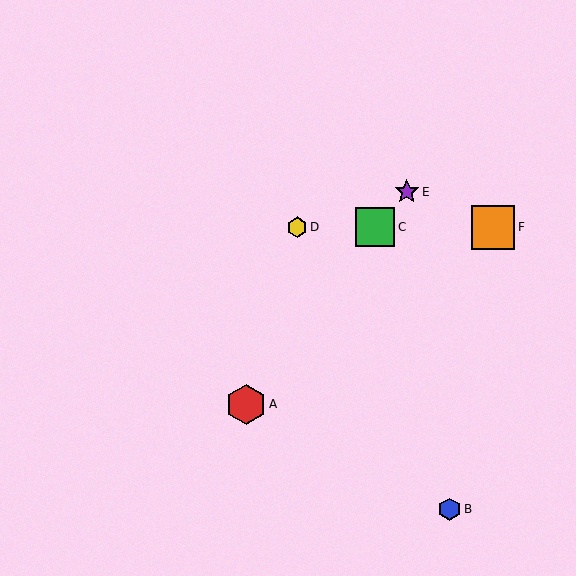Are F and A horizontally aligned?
No, F is at y≈227 and A is at y≈404.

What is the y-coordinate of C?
Object C is at y≈227.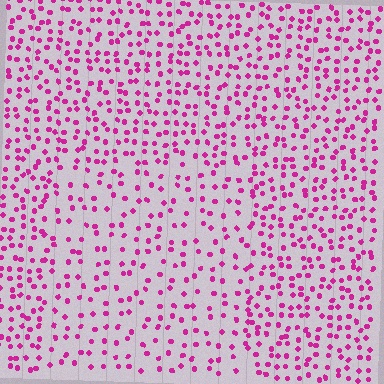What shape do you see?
I see a rectangle.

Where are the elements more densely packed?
The elements are more densely packed outside the rectangle boundary.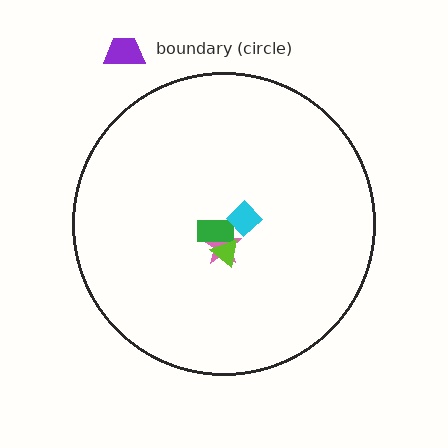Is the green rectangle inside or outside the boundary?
Inside.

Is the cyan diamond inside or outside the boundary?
Inside.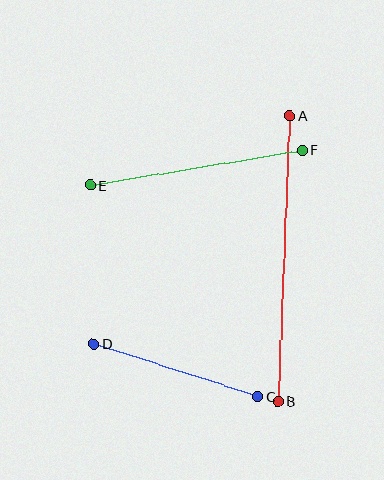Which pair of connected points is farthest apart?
Points A and B are farthest apart.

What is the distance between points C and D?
The distance is approximately 171 pixels.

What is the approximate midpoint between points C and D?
The midpoint is at approximately (176, 370) pixels.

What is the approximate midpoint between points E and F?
The midpoint is at approximately (196, 168) pixels.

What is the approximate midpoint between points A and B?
The midpoint is at approximately (284, 258) pixels.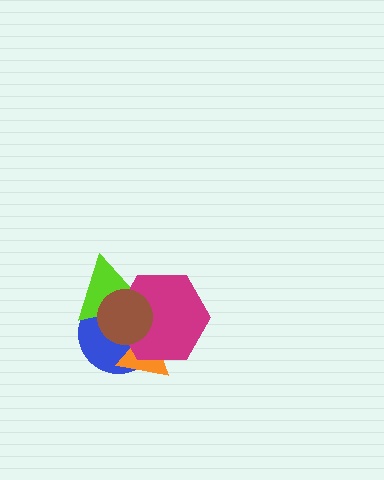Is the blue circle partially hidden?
Yes, it is partially covered by another shape.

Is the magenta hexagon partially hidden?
Yes, it is partially covered by another shape.